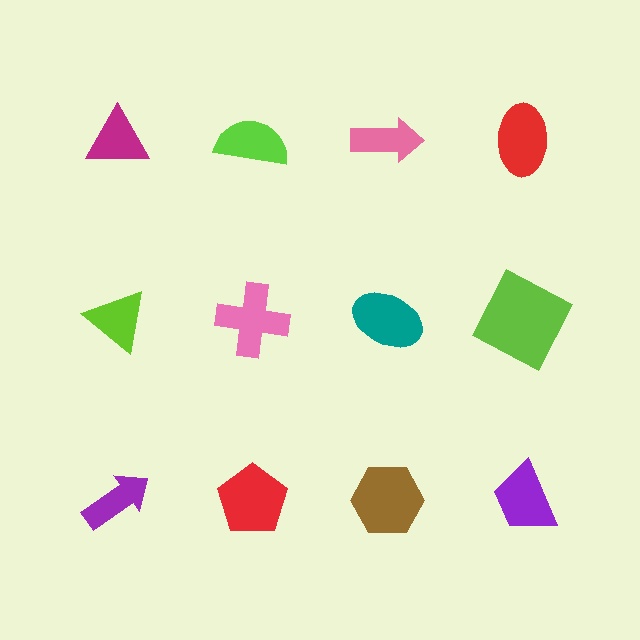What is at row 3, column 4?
A purple trapezoid.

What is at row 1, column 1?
A magenta triangle.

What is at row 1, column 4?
A red ellipse.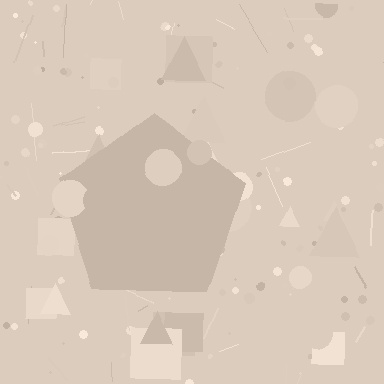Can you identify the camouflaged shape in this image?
The camouflaged shape is a pentagon.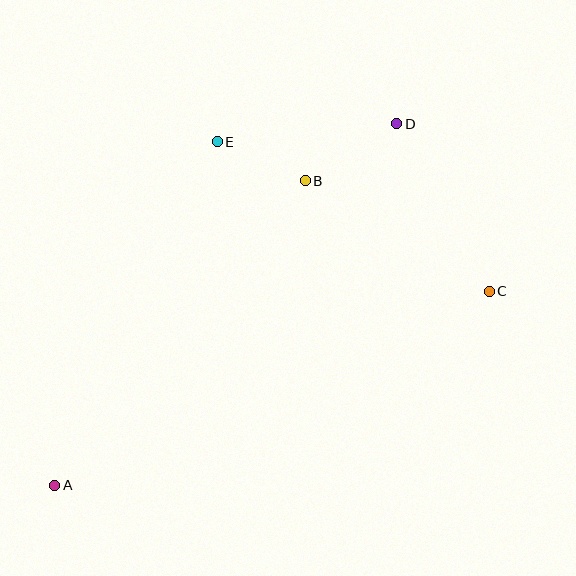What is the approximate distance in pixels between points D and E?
The distance between D and E is approximately 180 pixels.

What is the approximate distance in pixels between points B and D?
The distance between B and D is approximately 107 pixels.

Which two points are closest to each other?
Points B and E are closest to each other.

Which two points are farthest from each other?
Points A and D are farthest from each other.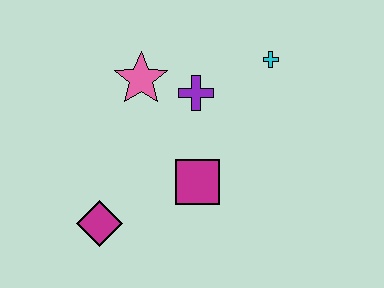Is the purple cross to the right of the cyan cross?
No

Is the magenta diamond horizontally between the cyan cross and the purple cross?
No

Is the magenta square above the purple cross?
No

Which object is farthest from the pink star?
The magenta diamond is farthest from the pink star.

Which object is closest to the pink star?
The purple cross is closest to the pink star.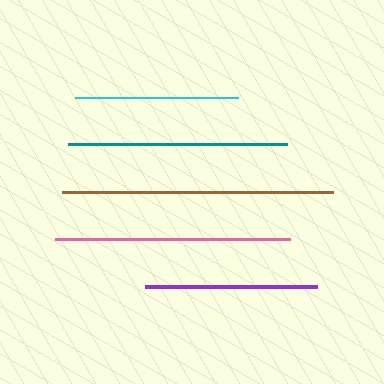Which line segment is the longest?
The brown line is the longest at approximately 271 pixels.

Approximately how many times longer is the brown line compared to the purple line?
The brown line is approximately 1.6 times the length of the purple line.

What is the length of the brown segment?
The brown segment is approximately 271 pixels long.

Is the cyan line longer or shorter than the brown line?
The brown line is longer than the cyan line.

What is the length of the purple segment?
The purple segment is approximately 172 pixels long.